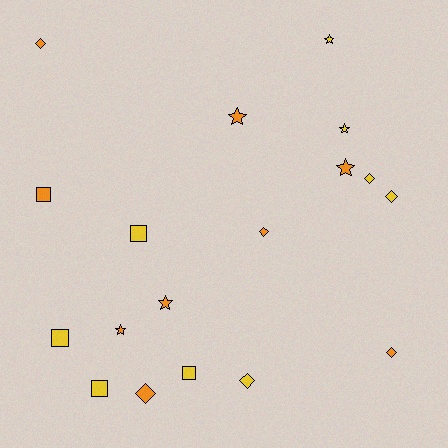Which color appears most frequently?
Orange, with 9 objects.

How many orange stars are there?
There are 4 orange stars.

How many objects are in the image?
There are 18 objects.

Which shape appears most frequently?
Diamond, with 7 objects.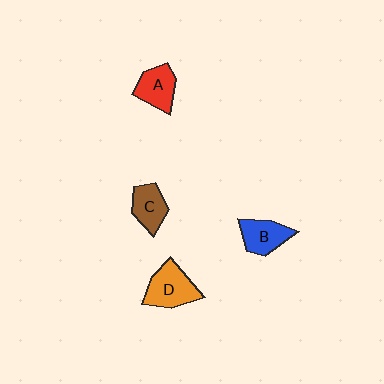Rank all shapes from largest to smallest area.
From largest to smallest: D (orange), B (blue), A (red), C (brown).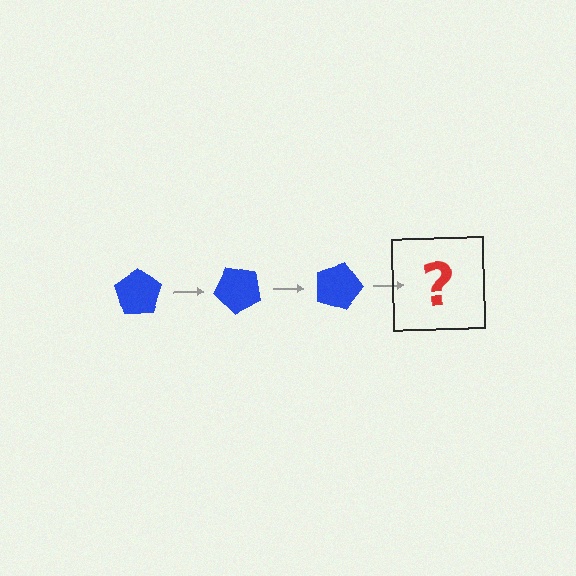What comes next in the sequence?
The next element should be a blue pentagon rotated 135 degrees.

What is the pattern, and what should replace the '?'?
The pattern is that the pentagon rotates 45 degrees each step. The '?' should be a blue pentagon rotated 135 degrees.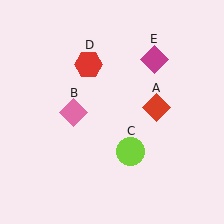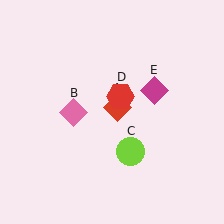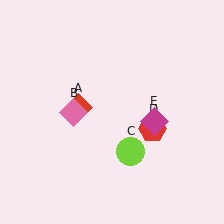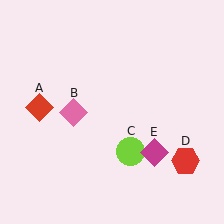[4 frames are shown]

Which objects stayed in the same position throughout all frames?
Pink diamond (object B) and lime circle (object C) remained stationary.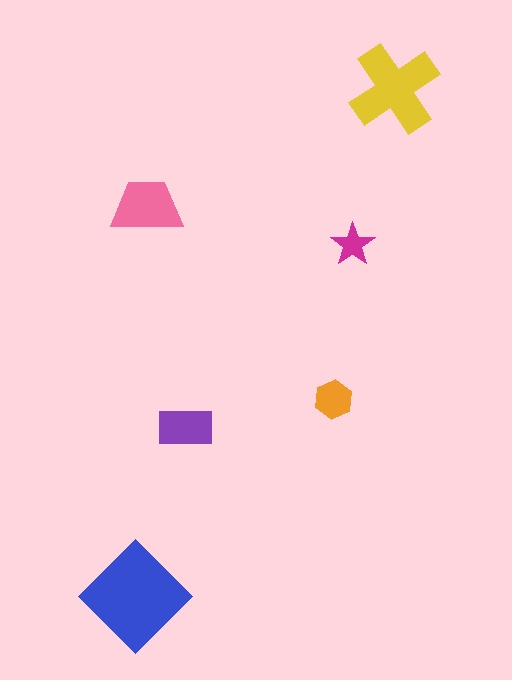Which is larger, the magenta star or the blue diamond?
The blue diamond.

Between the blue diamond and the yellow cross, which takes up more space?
The blue diamond.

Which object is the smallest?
The magenta star.